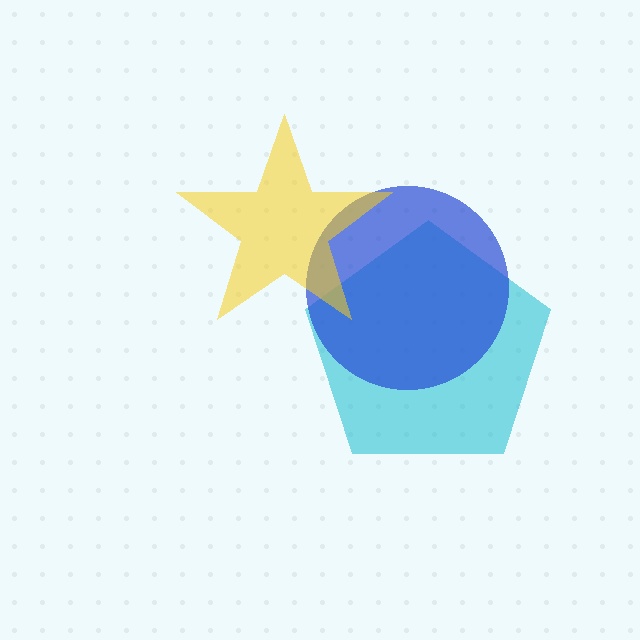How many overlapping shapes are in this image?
There are 3 overlapping shapes in the image.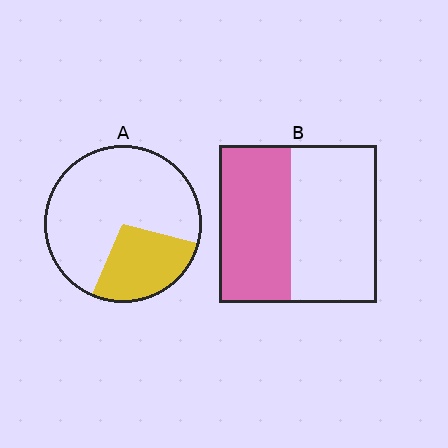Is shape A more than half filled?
No.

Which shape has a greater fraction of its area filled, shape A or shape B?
Shape B.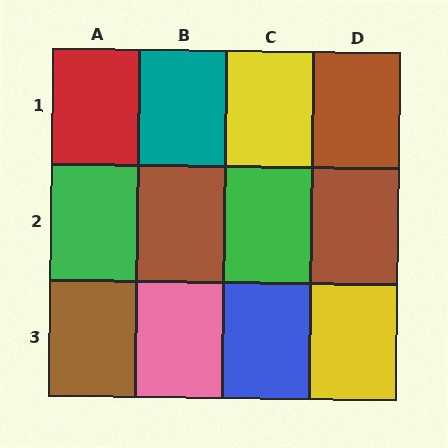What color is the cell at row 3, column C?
Blue.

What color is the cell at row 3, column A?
Brown.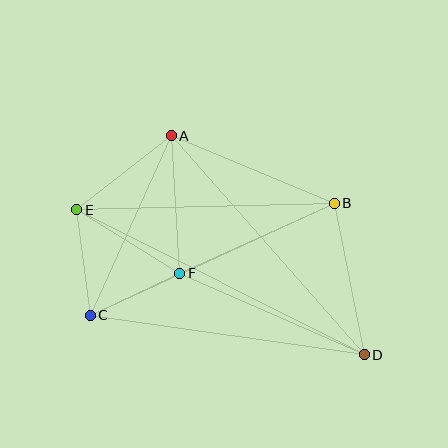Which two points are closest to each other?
Points C and F are closest to each other.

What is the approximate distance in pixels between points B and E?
The distance between B and E is approximately 258 pixels.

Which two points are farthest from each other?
Points D and E are farthest from each other.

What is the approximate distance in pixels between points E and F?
The distance between E and F is approximately 121 pixels.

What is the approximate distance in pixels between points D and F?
The distance between D and F is approximately 202 pixels.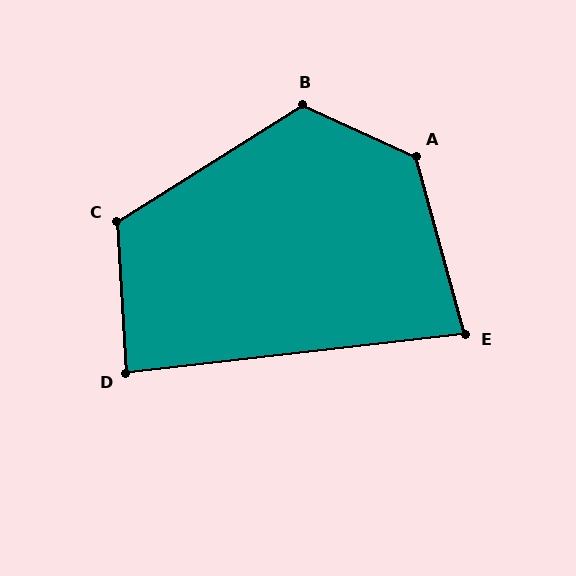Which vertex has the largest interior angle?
A, at approximately 130 degrees.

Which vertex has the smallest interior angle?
E, at approximately 81 degrees.